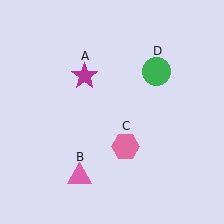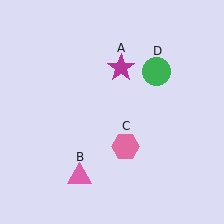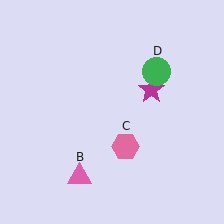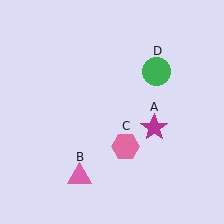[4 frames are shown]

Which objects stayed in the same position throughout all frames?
Pink triangle (object B) and pink hexagon (object C) and green circle (object D) remained stationary.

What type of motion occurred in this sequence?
The magenta star (object A) rotated clockwise around the center of the scene.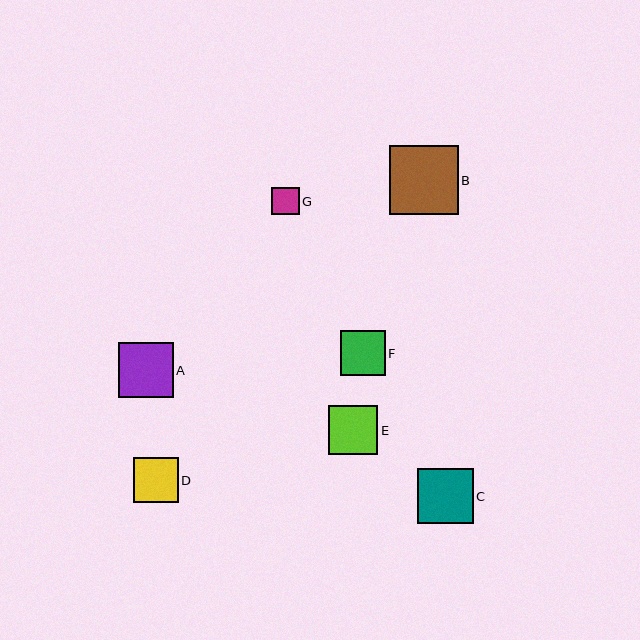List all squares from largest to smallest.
From largest to smallest: B, C, A, E, D, F, G.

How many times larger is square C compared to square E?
Square C is approximately 1.1 times the size of square E.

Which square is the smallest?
Square G is the smallest with a size of approximately 28 pixels.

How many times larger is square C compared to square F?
Square C is approximately 1.2 times the size of square F.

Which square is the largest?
Square B is the largest with a size of approximately 69 pixels.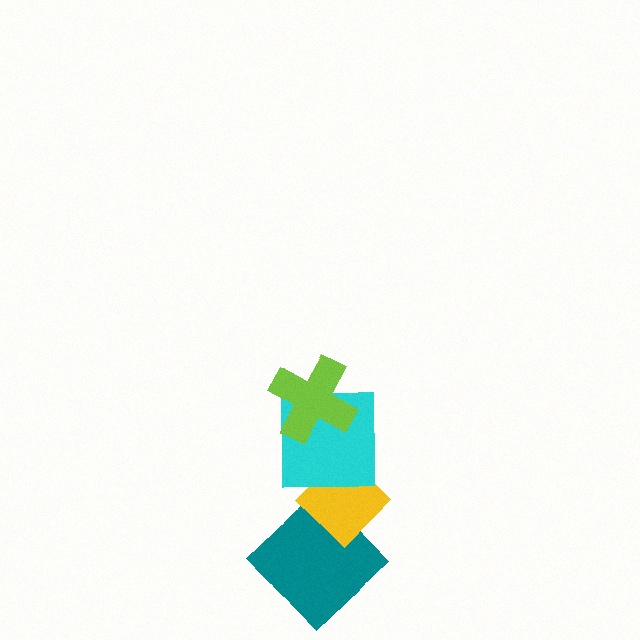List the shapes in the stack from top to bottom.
From top to bottom: the lime cross, the cyan square, the yellow diamond, the teal diamond.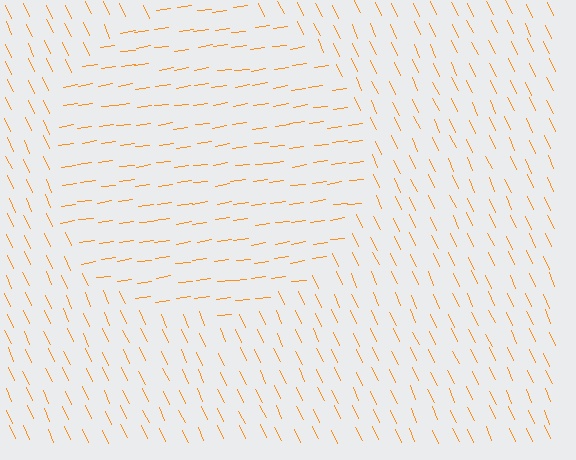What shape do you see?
I see a circle.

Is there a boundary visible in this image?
Yes, there is a texture boundary formed by a change in line orientation.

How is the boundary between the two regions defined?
The boundary is defined purely by a change in line orientation (approximately 73 degrees difference). All lines are the same color and thickness.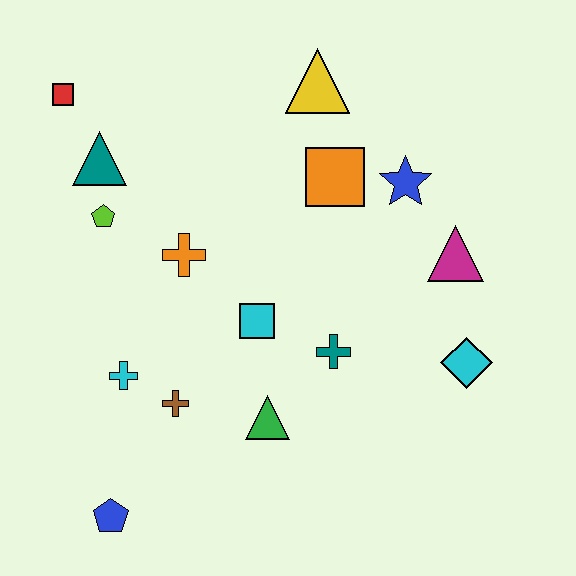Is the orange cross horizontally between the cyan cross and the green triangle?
Yes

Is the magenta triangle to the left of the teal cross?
No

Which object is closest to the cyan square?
The teal cross is closest to the cyan square.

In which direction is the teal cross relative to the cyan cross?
The teal cross is to the right of the cyan cross.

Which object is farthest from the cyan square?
The red square is farthest from the cyan square.